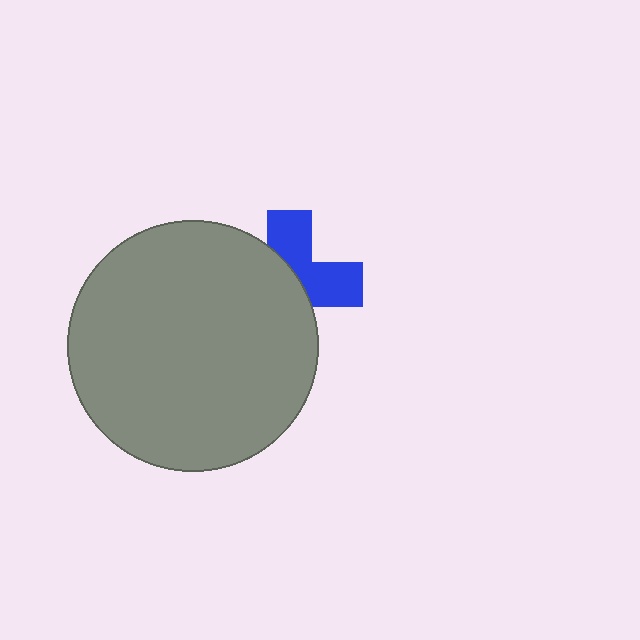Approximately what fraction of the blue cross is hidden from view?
Roughly 57% of the blue cross is hidden behind the gray circle.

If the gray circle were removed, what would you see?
You would see the complete blue cross.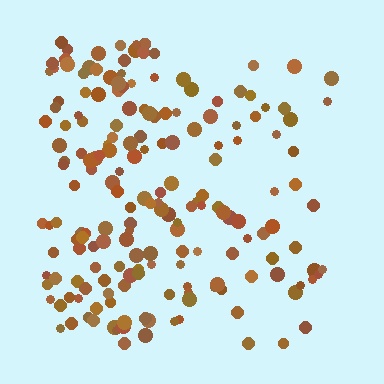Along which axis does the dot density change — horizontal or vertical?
Horizontal.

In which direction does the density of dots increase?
From right to left, with the left side densest.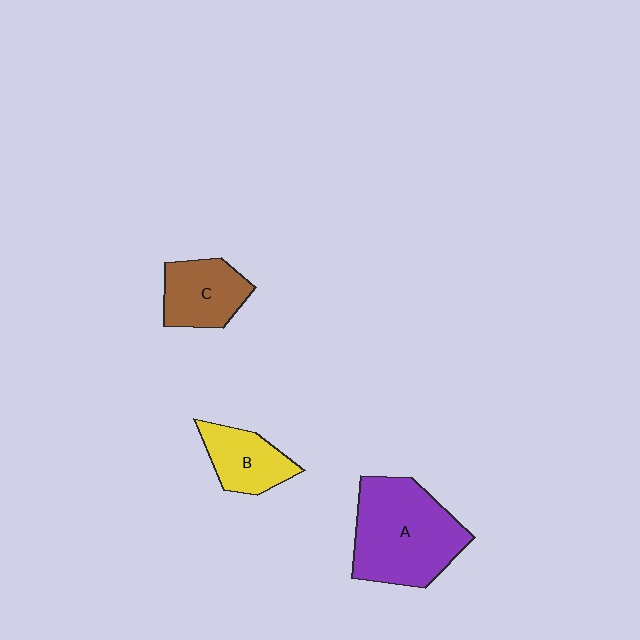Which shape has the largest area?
Shape A (purple).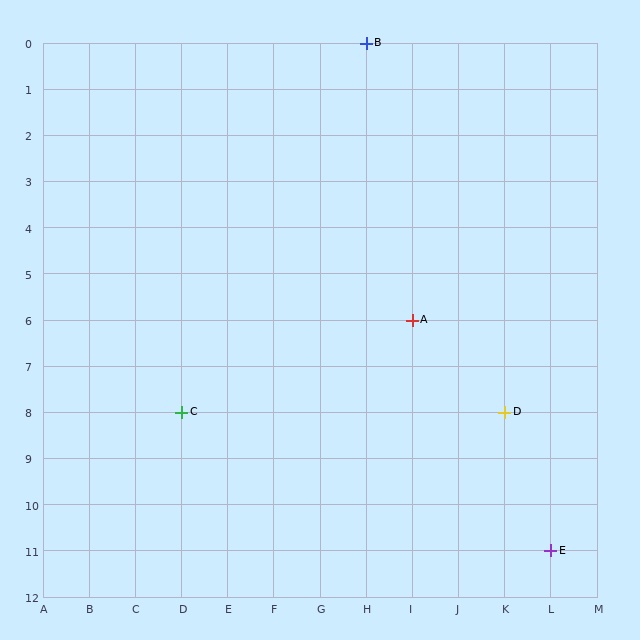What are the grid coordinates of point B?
Point B is at grid coordinates (H, 0).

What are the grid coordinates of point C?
Point C is at grid coordinates (D, 8).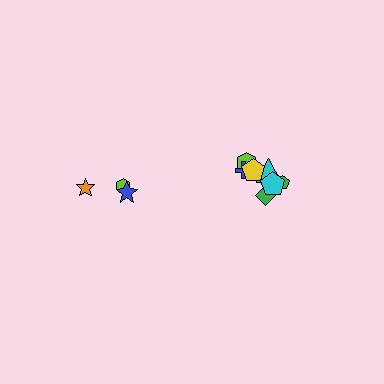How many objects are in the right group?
There are 7 objects.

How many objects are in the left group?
There are 3 objects.